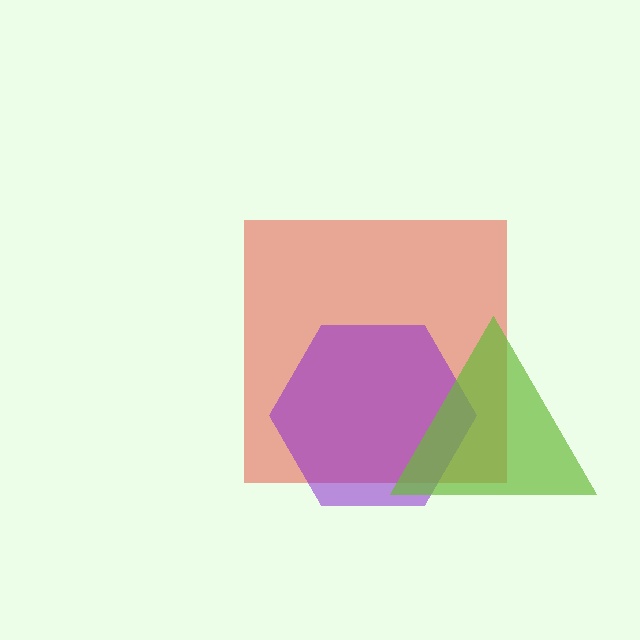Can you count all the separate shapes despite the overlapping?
Yes, there are 3 separate shapes.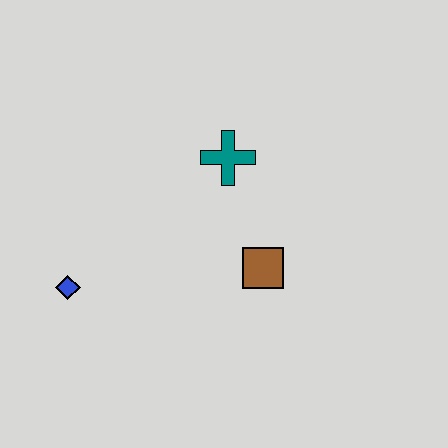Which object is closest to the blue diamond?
The brown square is closest to the blue diamond.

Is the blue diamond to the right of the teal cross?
No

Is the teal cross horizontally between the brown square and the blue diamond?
Yes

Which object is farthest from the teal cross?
The blue diamond is farthest from the teal cross.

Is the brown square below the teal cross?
Yes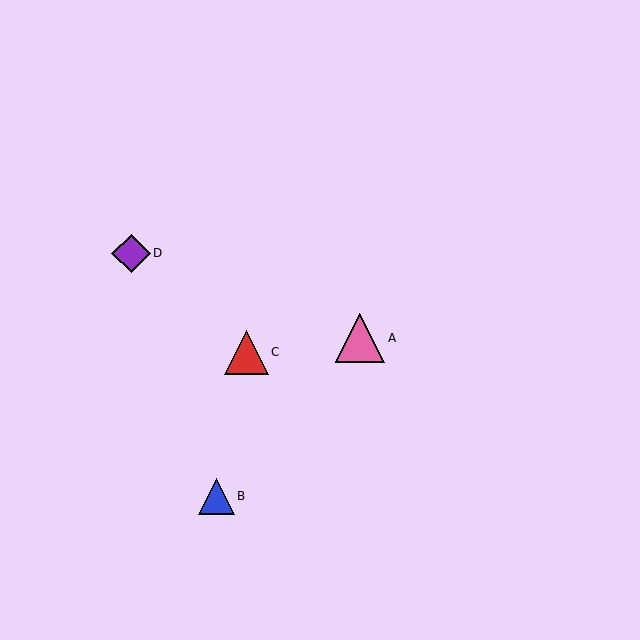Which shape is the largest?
The pink triangle (labeled A) is the largest.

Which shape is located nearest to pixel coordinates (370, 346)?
The pink triangle (labeled A) at (360, 338) is nearest to that location.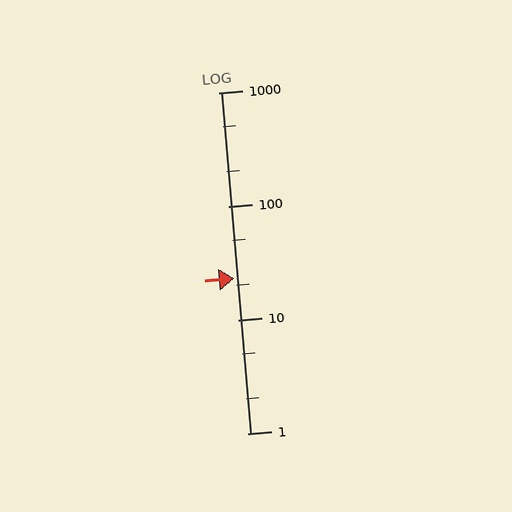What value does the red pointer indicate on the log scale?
The pointer indicates approximately 23.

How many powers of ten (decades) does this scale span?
The scale spans 3 decades, from 1 to 1000.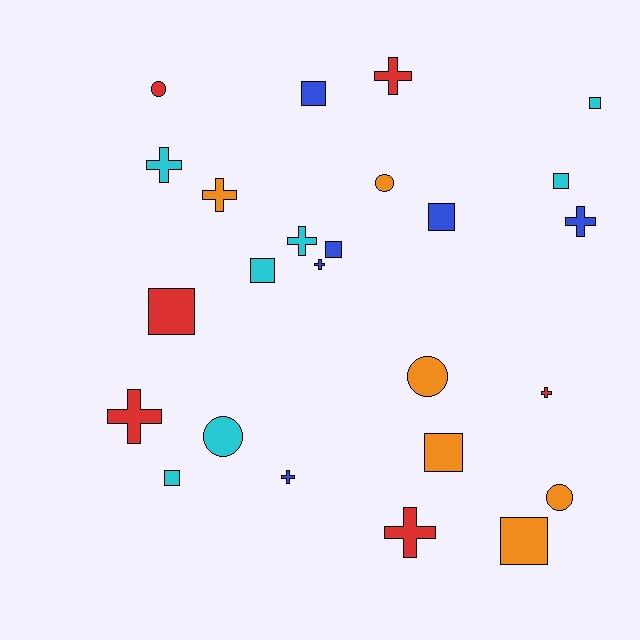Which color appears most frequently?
Cyan, with 7 objects.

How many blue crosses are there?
There are 3 blue crosses.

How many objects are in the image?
There are 25 objects.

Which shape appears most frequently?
Cross, with 10 objects.